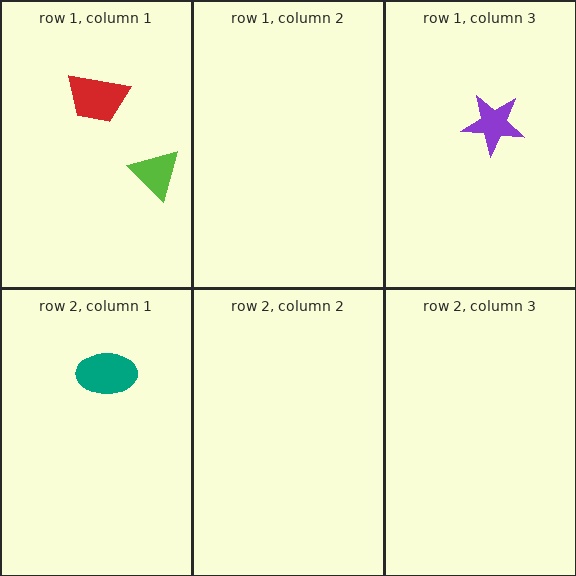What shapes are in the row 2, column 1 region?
The teal ellipse.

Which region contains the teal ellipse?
The row 2, column 1 region.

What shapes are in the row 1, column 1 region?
The lime triangle, the red trapezoid.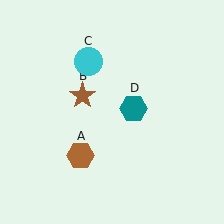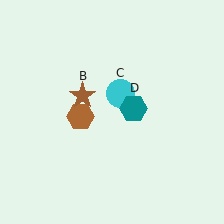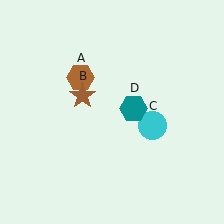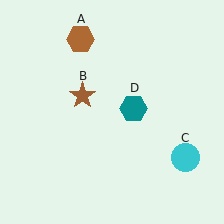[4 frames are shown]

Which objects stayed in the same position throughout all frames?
Brown star (object B) and teal hexagon (object D) remained stationary.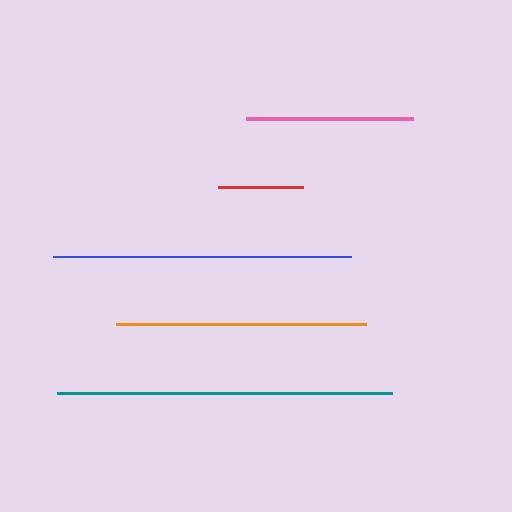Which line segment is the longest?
The teal line is the longest at approximately 335 pixels.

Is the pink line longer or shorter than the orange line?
The orange line is longer than the pink line.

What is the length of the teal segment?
The teal segment is approximately 335 pixels long.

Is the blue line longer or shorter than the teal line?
The teal line is longer than the blue line.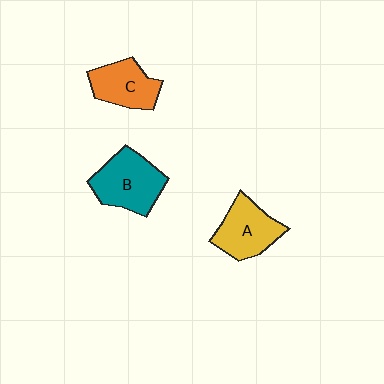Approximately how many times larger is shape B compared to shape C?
Approximately 1.3 times.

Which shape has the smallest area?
Shape C (orange).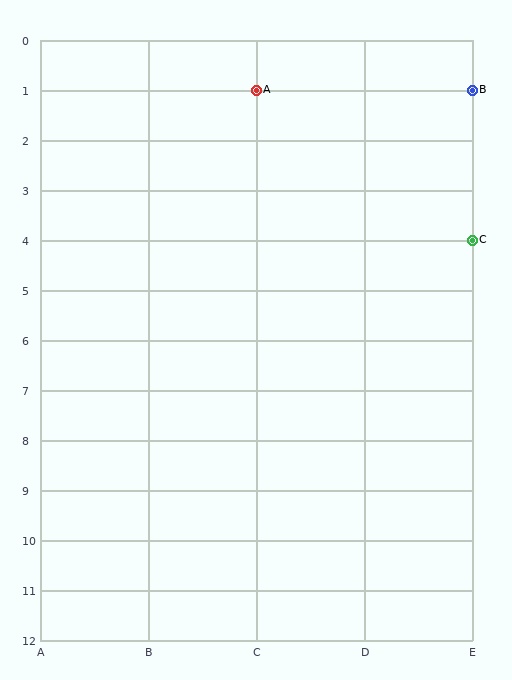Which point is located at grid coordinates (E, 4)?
Point C is at (E, 4).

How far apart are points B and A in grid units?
Points B and A are 2 columns apart.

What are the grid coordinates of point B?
Point B is at grid coordinates (E, 1).